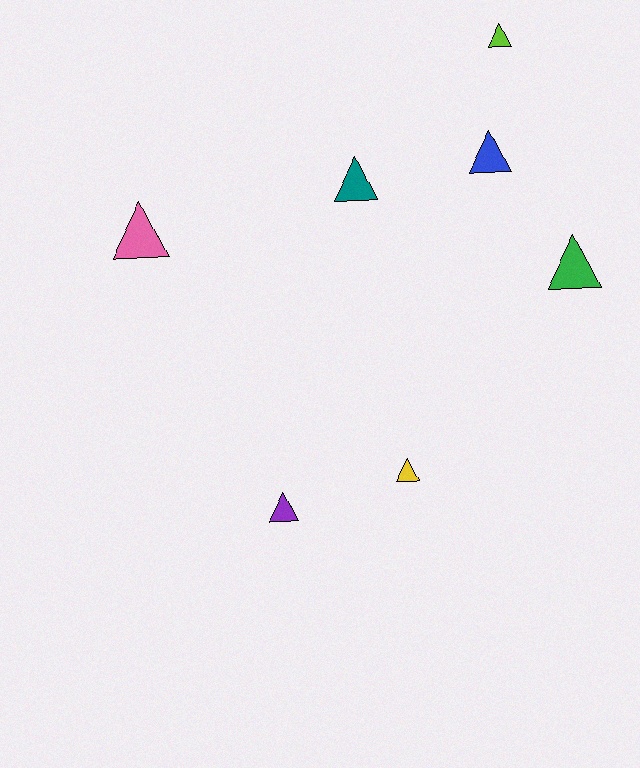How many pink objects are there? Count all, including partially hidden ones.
There is 1 pink object.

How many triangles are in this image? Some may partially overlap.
There are 7 triangles.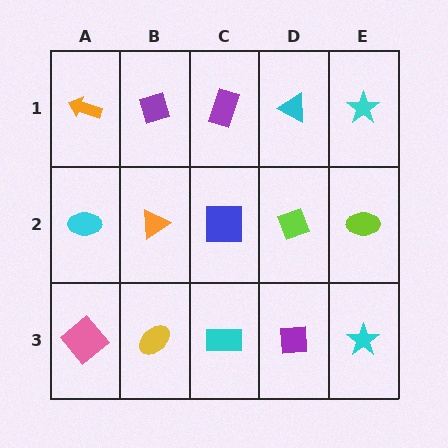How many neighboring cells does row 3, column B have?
3.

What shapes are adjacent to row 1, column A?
A cyan ellipse (row 2, column A), a purple diamond (row 1, column B).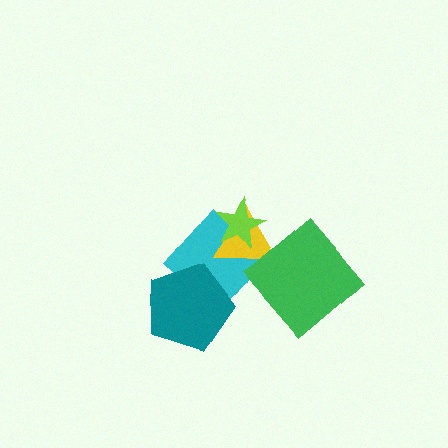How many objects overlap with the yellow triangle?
3 objects overlap with the yellow triangle.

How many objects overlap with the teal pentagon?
1 object overlaps with the teal pentagon.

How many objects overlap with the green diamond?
1 object overlaps with the green diamond.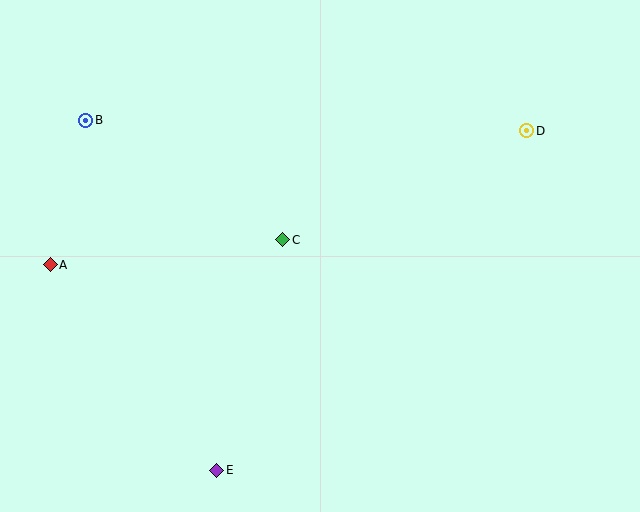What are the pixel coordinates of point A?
Point A is at (50, 265).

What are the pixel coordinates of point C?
Point C is at (283, 240).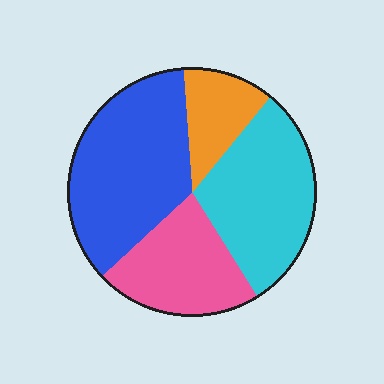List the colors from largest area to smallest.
From largest to smallest: blue, cyan, pink, orange.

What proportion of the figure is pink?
Pink covers 22% of the figure.